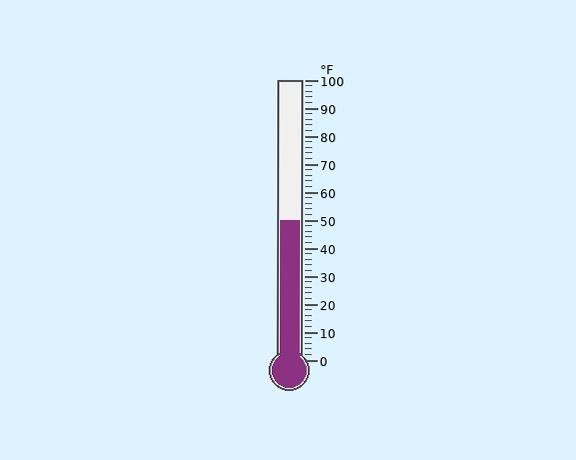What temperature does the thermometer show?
The thermometer shows approximately 50°F.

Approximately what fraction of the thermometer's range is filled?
The thermometer is filled to approximately 50% of its range.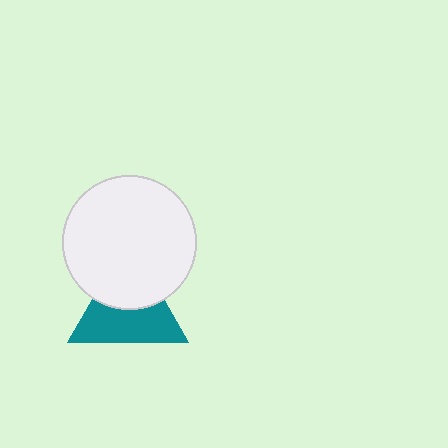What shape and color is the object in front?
The object in front is a white circle.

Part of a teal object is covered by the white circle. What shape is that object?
It is a triangle.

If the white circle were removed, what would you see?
You would see the complete teal triangle.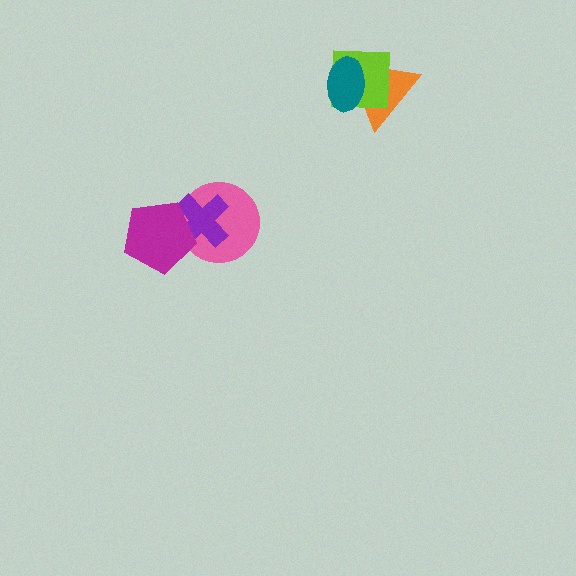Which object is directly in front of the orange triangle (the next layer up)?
The lime square is directly in front of the orange triangle.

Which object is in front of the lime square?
The teal ellipse is in front of the lime square.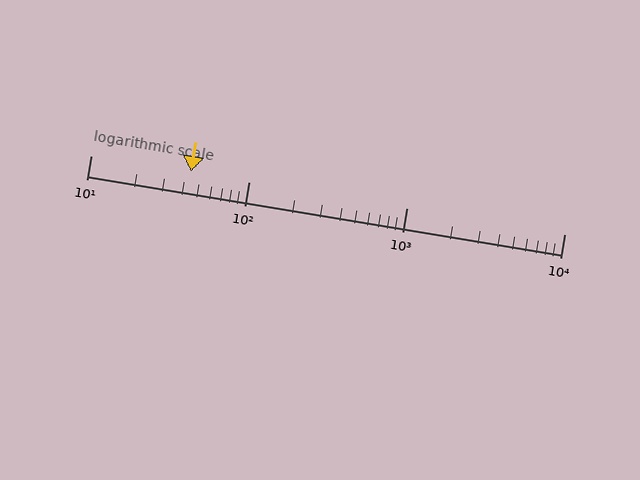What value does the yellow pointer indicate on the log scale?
The pointer indicates approximately 43.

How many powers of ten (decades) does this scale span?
The scale spans 3 decades, from 10 to 10000.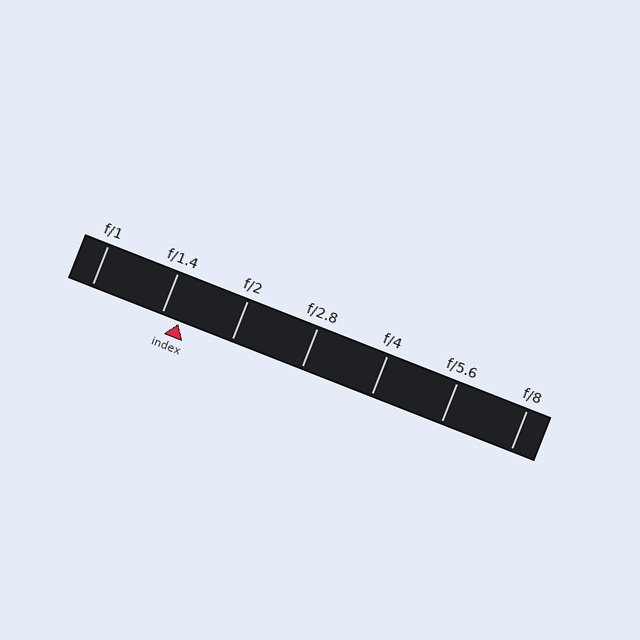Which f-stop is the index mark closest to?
The index mark is closest to f/1.4.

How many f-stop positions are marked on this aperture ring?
There are 7 f-stop positions marked.